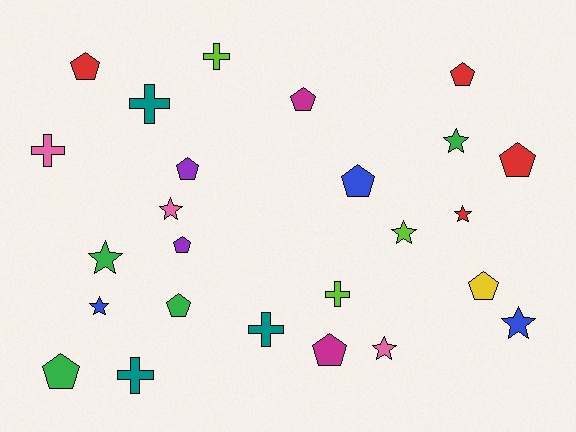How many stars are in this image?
There are 8 stars.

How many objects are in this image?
There are 25 objects.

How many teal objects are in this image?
There are 3 teal objects.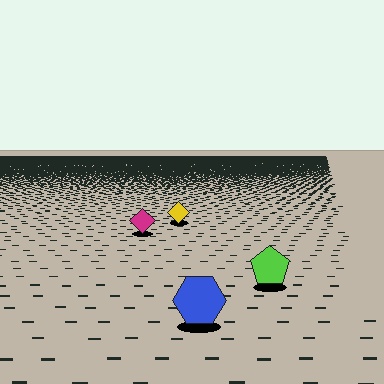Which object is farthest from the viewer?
The yellow diamond is farthest from the viewer. It appears smaller and the ground texture around it is denser.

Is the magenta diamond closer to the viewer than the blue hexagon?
No. The blue hexagon is closer — you can tell from the texture gradient: the ground texture is coarser near it.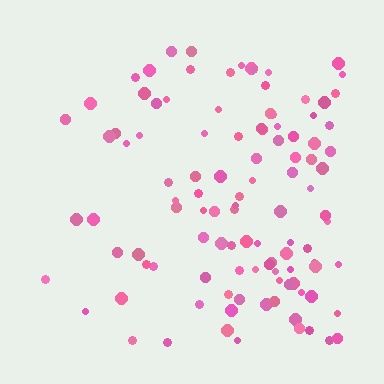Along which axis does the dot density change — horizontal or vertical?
Horizontal.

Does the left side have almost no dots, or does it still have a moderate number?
Still a moderate number, just noticeably fewer than the right.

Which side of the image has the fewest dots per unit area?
The left.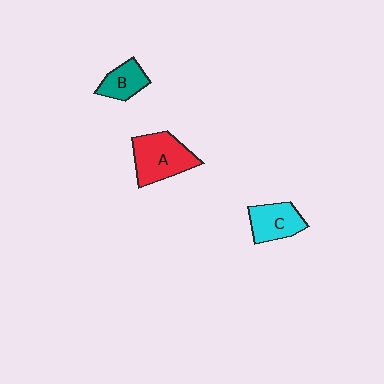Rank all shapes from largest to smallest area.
From largest to smallest: A (red), C (cyan), B (teal).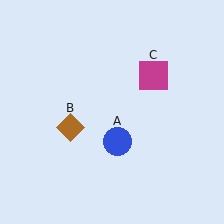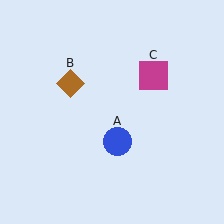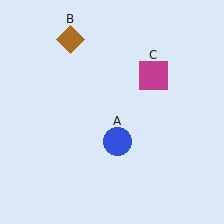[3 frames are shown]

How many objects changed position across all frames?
1 object changed position: brown diamond (object B).